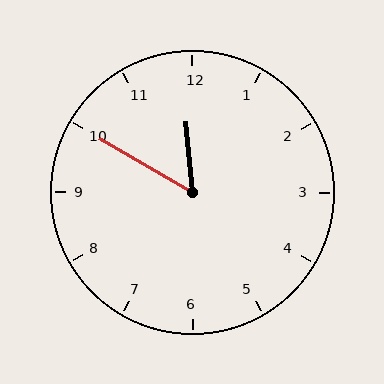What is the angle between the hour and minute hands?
Approximately 55 degrees.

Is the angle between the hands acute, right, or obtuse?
It is acute.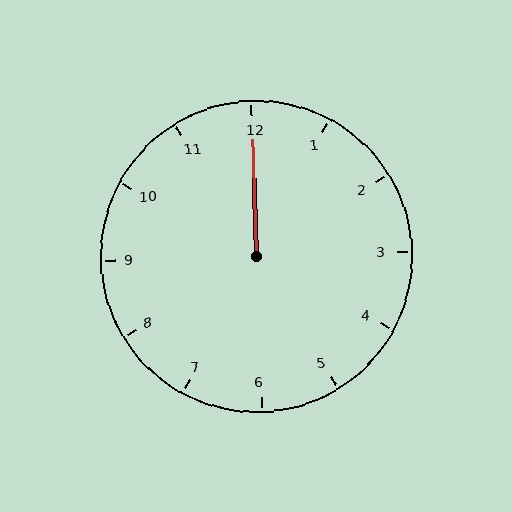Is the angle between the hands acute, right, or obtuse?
It is acute.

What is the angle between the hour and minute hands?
Approximately 0 degrees.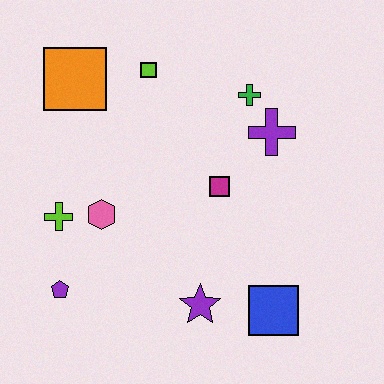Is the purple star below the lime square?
Yes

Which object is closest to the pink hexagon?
The lime cross is closest to the pink hexagon.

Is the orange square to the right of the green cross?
No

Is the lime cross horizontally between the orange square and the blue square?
No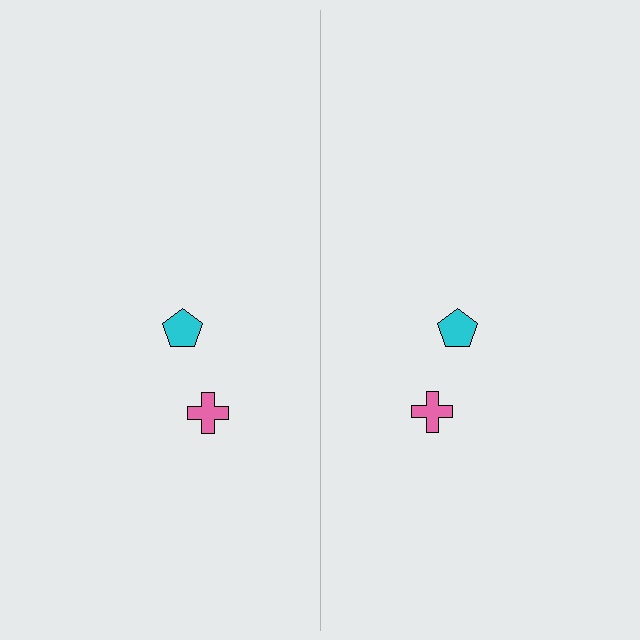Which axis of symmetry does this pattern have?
The pattern has a vertical axis of symmetry running through the center of the image.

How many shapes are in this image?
There are 4 shapes in this image.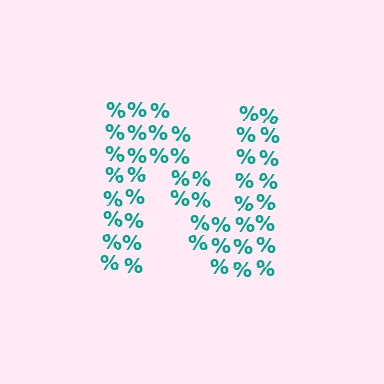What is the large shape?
The large shape is the letter N.